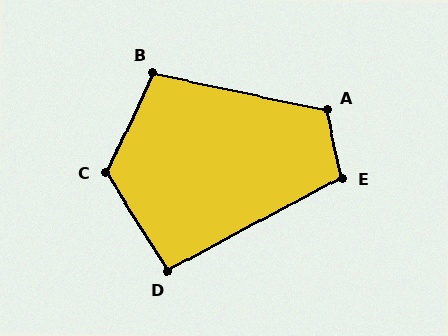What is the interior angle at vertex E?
Approximately 106 degrees (obtuse).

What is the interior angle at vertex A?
Approximately 114 degrees (obtuse).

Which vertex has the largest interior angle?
C, at approximately 123 degrees.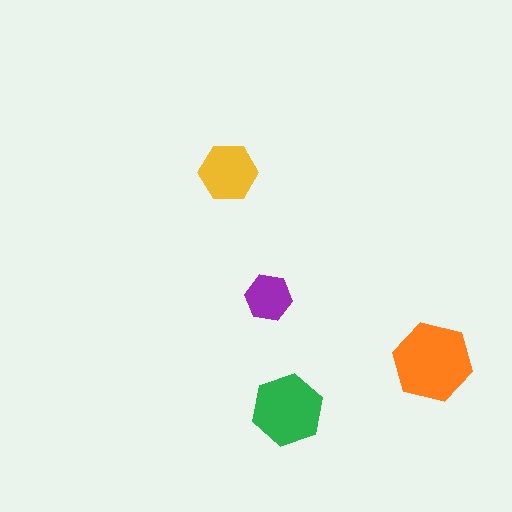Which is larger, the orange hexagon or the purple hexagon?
The orange one.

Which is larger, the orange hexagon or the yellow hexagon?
The orange one.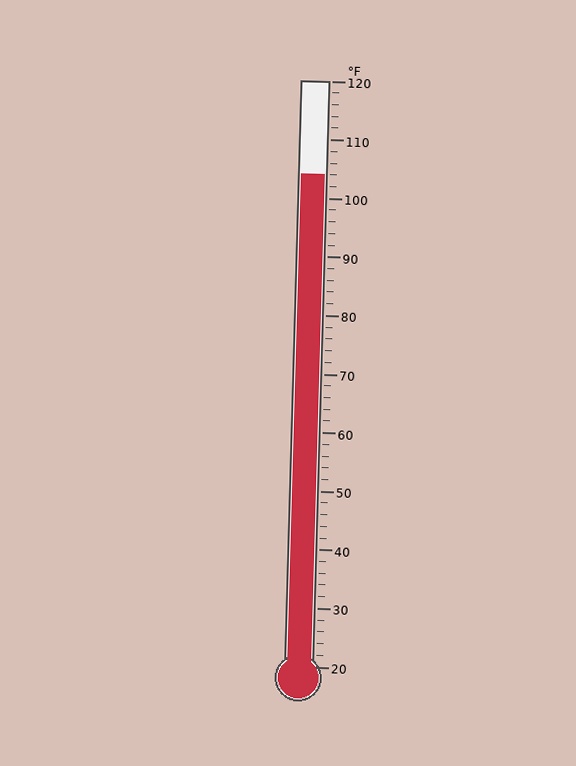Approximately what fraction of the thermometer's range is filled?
The thermometer is filled to approximately 85% of its range.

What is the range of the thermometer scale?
The thermometer scale ranges from 20°F to 120°F.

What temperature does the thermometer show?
The thermometer shows approximately 104°F.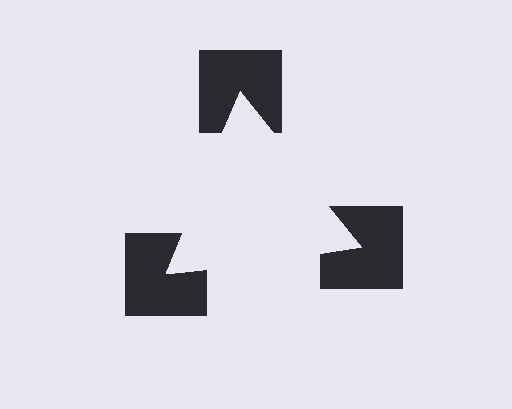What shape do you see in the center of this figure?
An illusory triangle — its edges are inferred from the aligned wedge cuts in the notched squares, not physically drawn.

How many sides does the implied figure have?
3 sides.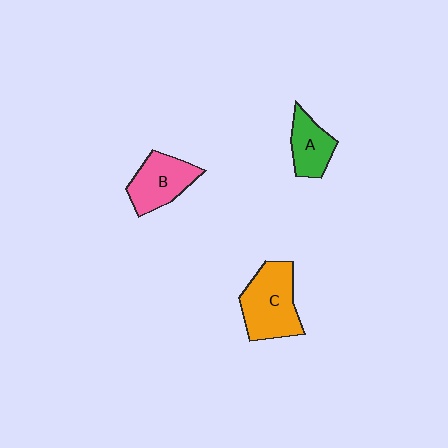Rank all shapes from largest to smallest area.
From largest to smallest: C (orange), B (pink), A (green).